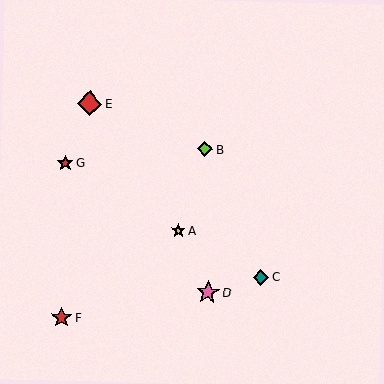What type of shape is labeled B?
Shape B is a lime diamond.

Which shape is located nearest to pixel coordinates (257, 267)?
The teal diamond (labeled C) at (261, 277) is nearest to that location.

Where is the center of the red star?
The center of the red star is at (61, 317).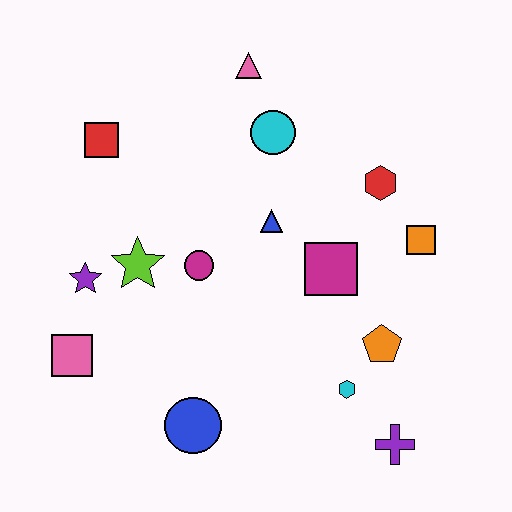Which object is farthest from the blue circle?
The pink triangle is farthest from the blue circle.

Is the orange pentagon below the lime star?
Yes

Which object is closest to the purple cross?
The cyan hexagon is closest to the purple cross.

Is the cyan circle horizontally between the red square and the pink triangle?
No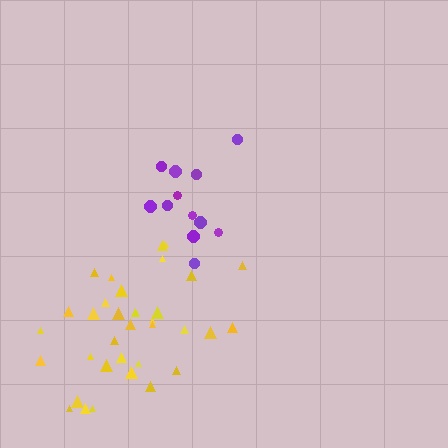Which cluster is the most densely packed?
Yellow.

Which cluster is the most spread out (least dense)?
Purple.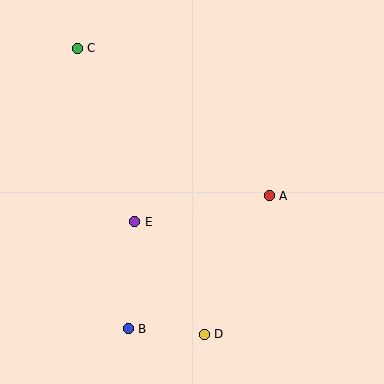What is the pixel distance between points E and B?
The distance between E and B is 107 pixels.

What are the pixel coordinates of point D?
Point D is at (204, 334).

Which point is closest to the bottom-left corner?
Point B is closest to the bottom-left corner.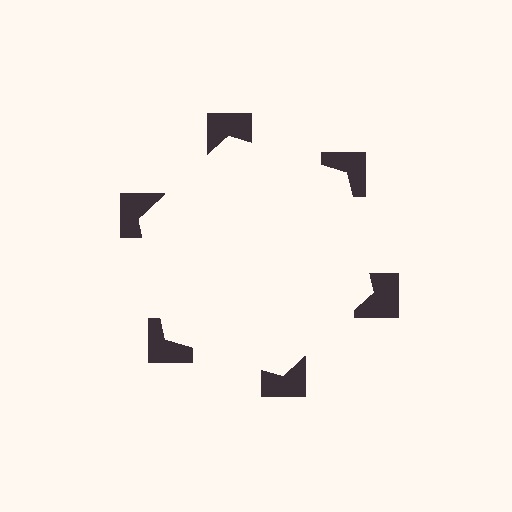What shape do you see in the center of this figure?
An illusory hexagon — its edges are inferred from the aligned wedge cuts in the notched squares, not physically drawn.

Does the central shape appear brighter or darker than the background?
It typically appears slightly brighter than the background, even though no actual brightness change is drawn.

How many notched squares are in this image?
There are 6 — one at each vertex of the illusory hexagon.